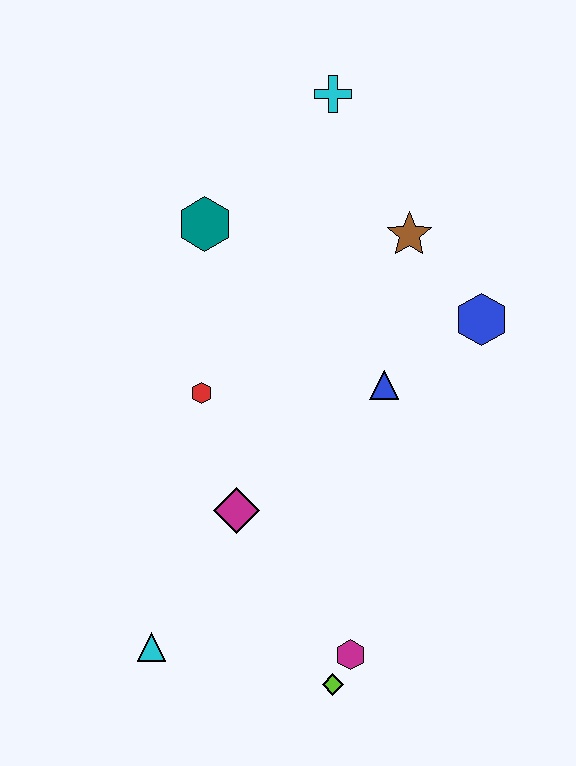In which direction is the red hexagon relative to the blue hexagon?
The red hexagon is to the left of the blue hexagon.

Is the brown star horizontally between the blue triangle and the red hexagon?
No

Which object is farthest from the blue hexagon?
The cyan triangle is farthest from the blue hexagon.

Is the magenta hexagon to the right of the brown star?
No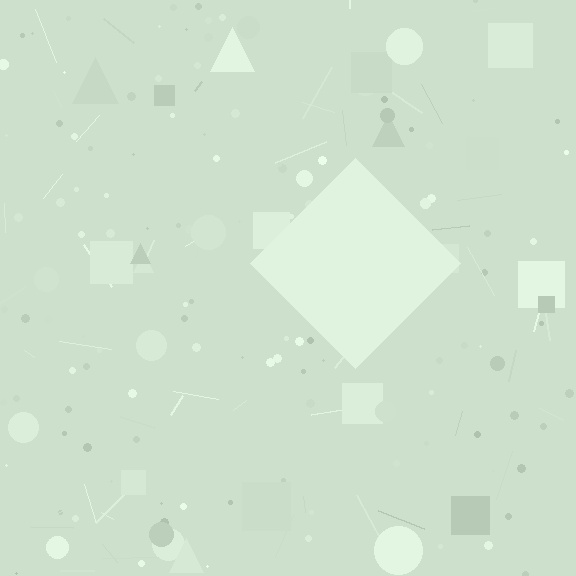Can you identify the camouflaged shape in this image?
The camouflaged shape is a diamond.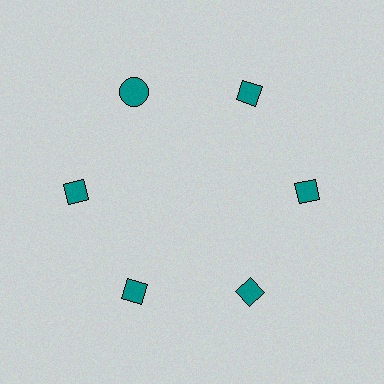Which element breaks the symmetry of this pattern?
The teal circle at roughly the 11 o'clock position breaks the symmetry. All other shapes are teal diamonds.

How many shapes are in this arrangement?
There are 6 shapes arranged in a ring pattern.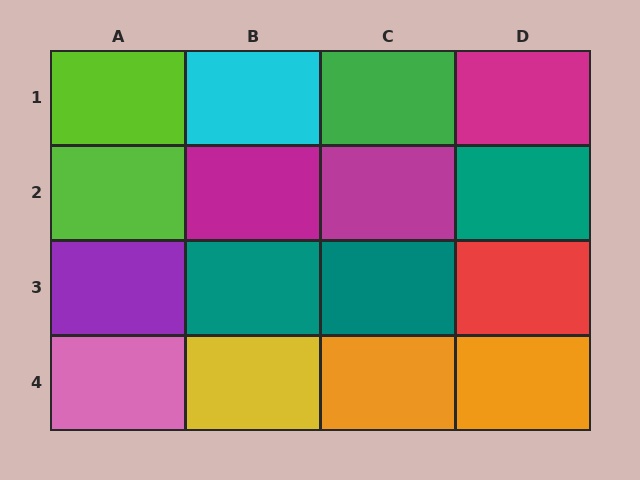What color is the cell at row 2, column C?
Magenta.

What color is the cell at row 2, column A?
Lime.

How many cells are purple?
1 cell is purple.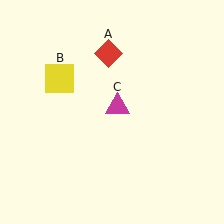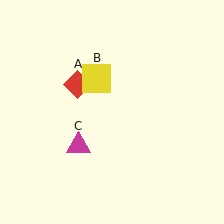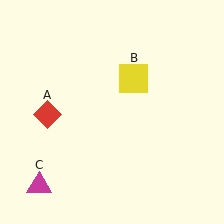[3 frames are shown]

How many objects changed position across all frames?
3 objects changed position: red diamond (object A), yellow square (object B), magenta triangle (object C).